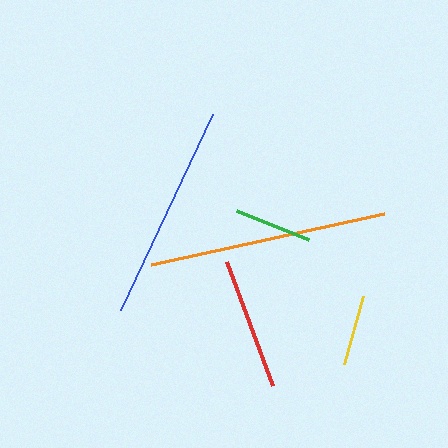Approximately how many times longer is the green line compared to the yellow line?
The green line is approximately 1.1 times the length of the yellow line.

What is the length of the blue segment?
The blue segment is approximately 217 pixels long.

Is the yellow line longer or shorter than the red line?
The red line is longer than the yellow line.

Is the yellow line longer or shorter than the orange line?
The orange line is longer than the yellow line.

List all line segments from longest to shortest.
From longest to shortest: orange, blue, red, green, yellow.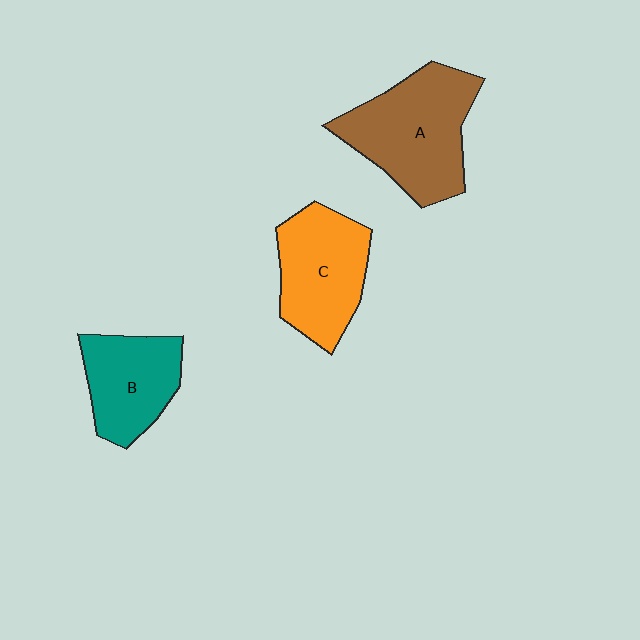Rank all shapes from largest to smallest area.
From largest to smallest: A (brown), C (orange), B (teal).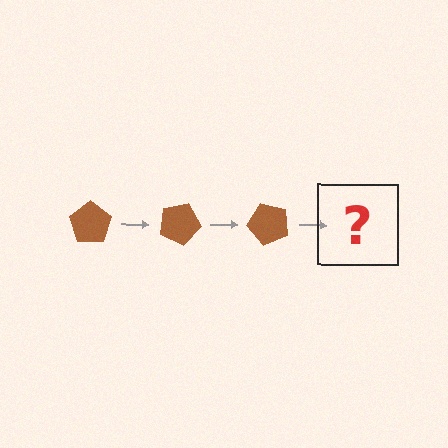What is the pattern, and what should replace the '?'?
The pattern is that the pentagon rotates 25 degrees each step. The '?' should be a brown pentagon rotated 75 degrees.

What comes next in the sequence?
The next element should be a brown pentagon rotated 75 degrees.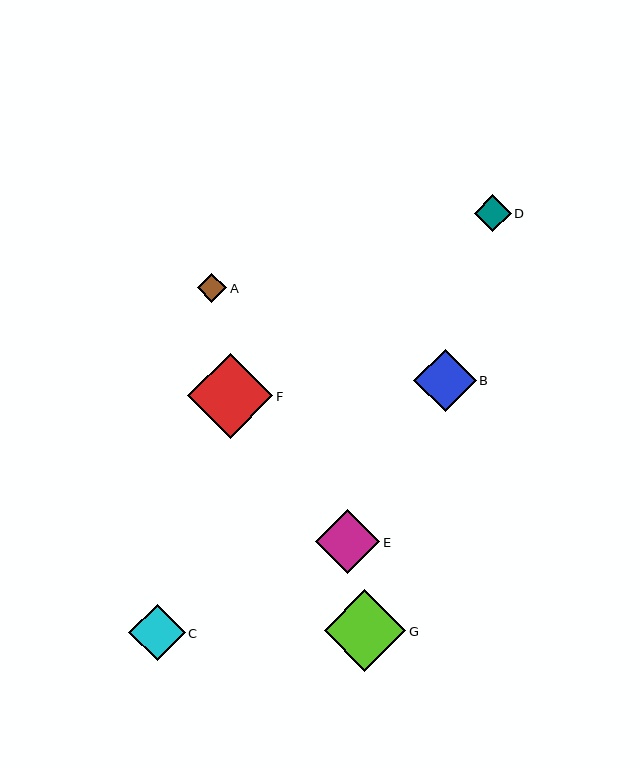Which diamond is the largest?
Diamond F is the largest with a size of approximately 85 pixels.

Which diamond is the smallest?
Diamond A is the smallest with a size of approximately 29 pixels.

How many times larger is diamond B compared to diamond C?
Diamond B is approximately 1.1 times the size of diamond C.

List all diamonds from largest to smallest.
From largest to smallest: F, G, E, B, C, D, A.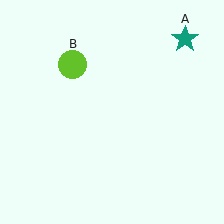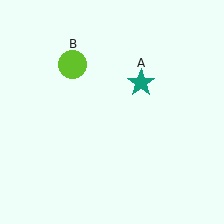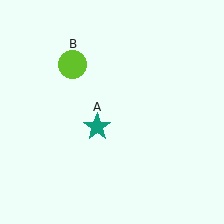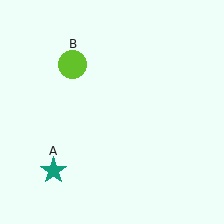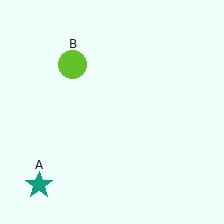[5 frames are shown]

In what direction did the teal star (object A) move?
The teal star (object A) moved down and to the left.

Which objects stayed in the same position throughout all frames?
Lime circle (object B) remained stationary.